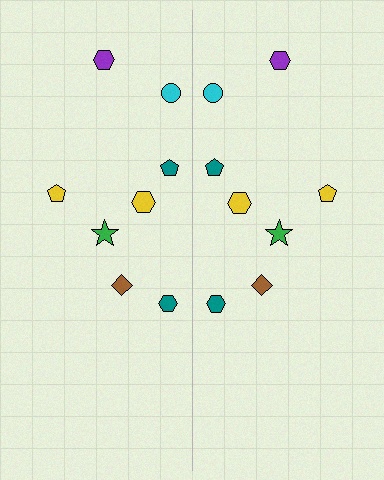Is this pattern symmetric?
Yes, this pattern has bilateral (reflection) symmetry.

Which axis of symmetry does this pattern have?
The pattern has a vertical axis of symmetry running through the center of the image.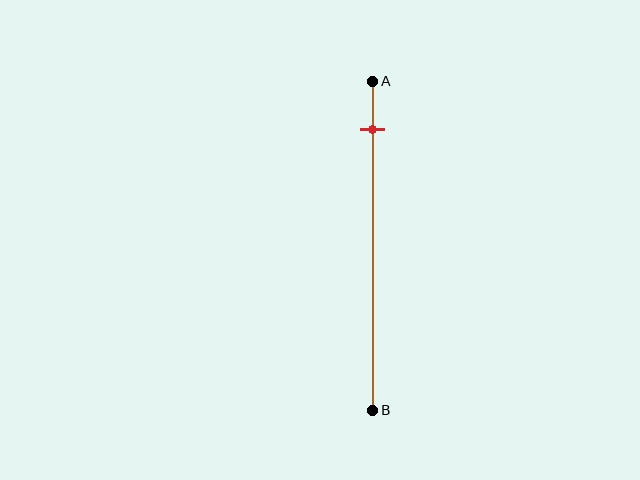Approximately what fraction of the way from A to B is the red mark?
The red mark is approximately 15% of the way from A to B.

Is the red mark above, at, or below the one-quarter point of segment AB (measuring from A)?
The red mark is above the one-quarter point of segment AB.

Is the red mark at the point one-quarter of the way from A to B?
No, the mark is at about 15% from A, not at the 25% one-quarter point.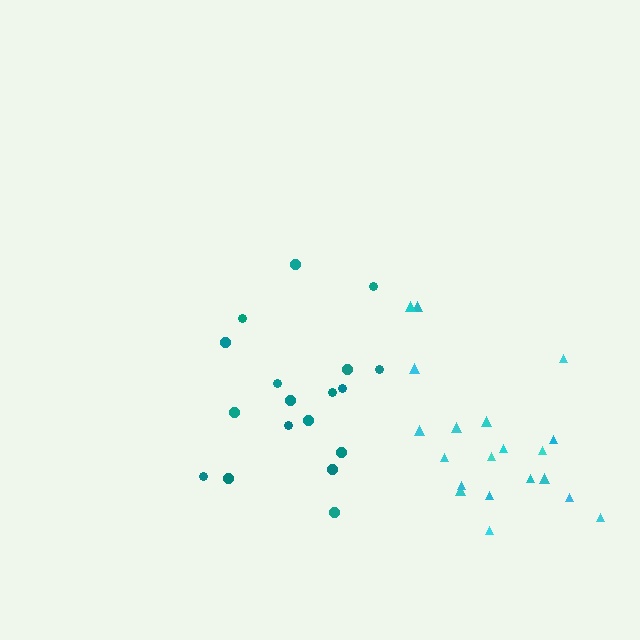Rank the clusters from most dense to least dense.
cyan, teal.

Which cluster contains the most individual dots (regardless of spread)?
Cyan (20).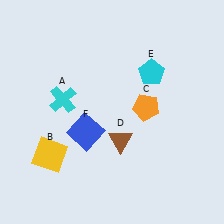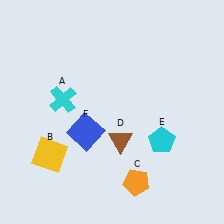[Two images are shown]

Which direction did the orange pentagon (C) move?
The orange pentagon (C) moved down.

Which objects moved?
The objects that moved are: the orange pentagon (C), the cyan pentagon (E).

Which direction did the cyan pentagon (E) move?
The cyan pentagon (E) moved down.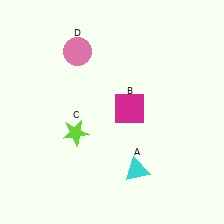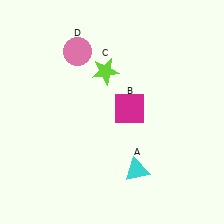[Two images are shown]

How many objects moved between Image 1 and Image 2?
1 object moved between the two images.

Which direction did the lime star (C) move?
The lime star (C) moved up.